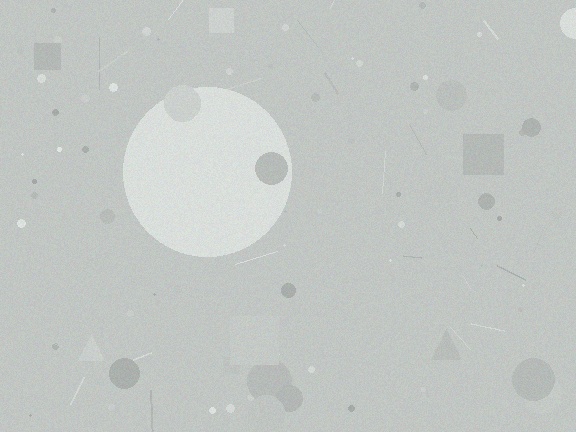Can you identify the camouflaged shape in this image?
The camouflaged shape is a circle.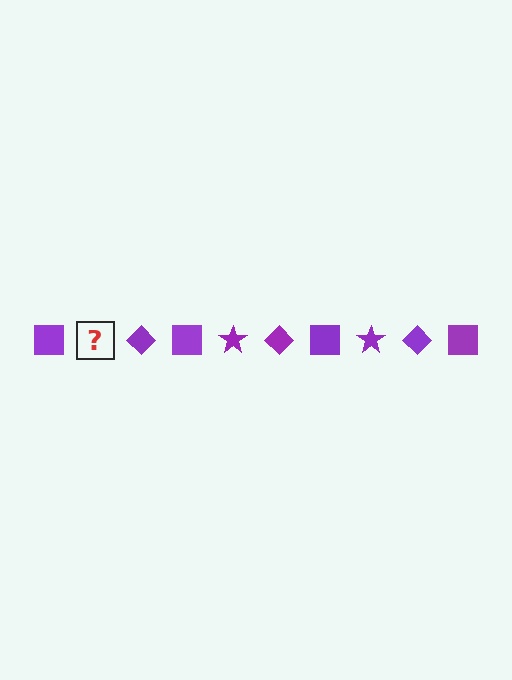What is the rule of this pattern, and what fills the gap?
The rule is that the pattern cycles through square, star, diamond shapes in purple. The gap should be filled with a purple star.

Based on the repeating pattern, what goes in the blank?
The blank should be a purple star.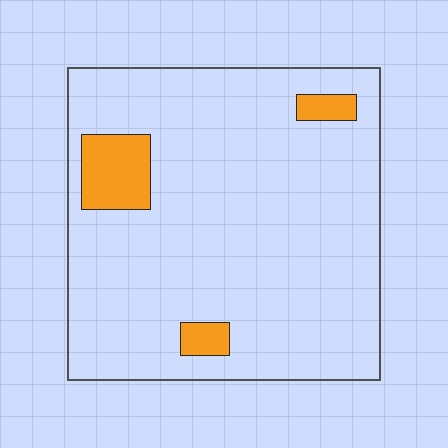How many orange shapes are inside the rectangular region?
3.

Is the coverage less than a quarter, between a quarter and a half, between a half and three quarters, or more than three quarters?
Less than a quarter.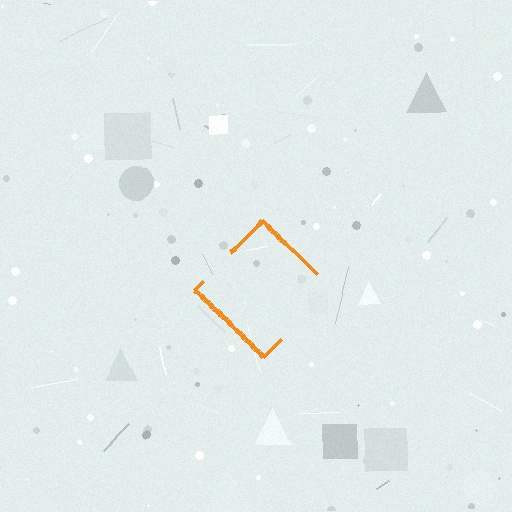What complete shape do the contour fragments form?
The contour fragments form a diamond.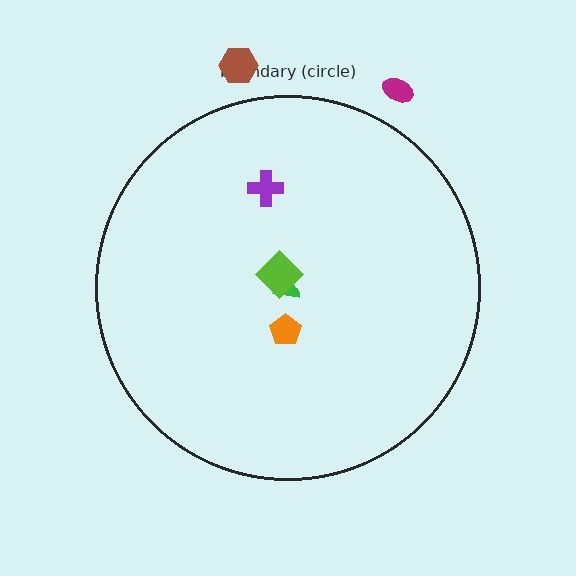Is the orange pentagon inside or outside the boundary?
Inside.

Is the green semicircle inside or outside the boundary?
Inside.